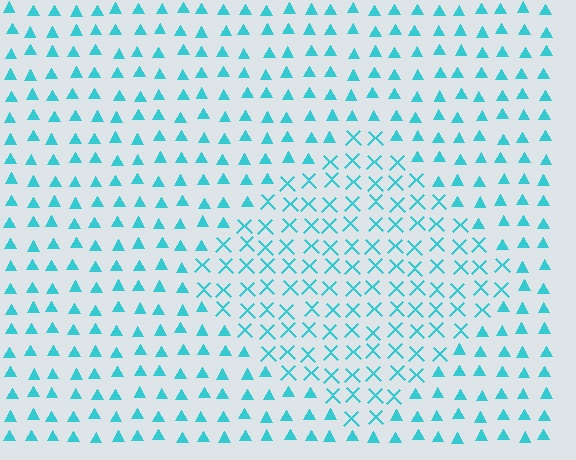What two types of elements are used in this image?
The image uses X marks inside the diamond region and triangles outside it.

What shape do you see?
I see a diamond.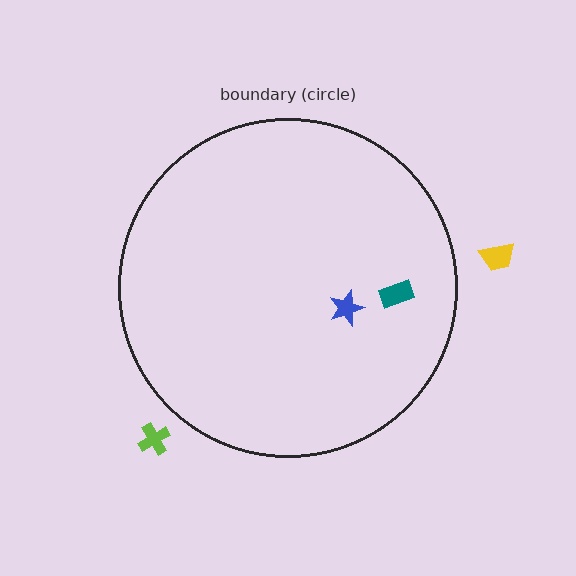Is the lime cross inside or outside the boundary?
Outside.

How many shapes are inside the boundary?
2 inside, 2 outside.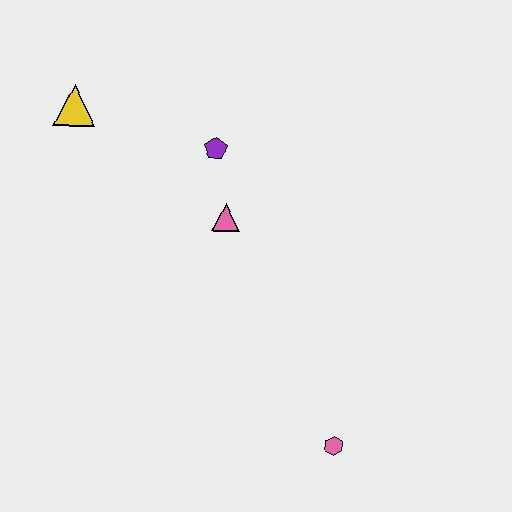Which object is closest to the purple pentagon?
The pink triangle is closest to the purple pentagon.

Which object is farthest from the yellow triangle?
The pink hexagon is farthest from the yellow triangle.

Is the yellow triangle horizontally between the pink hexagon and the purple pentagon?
No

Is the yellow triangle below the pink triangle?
No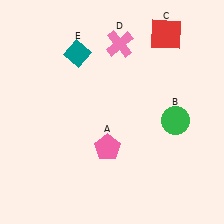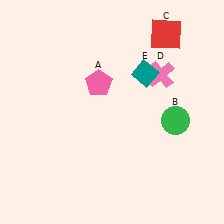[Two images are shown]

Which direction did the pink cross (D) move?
The pink cross (D) moved right.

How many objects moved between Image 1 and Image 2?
3 objects moved between the two images.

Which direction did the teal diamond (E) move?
The teal diamond (E) moved right.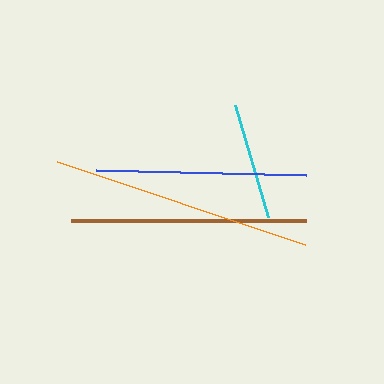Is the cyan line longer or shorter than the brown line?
The brown line is longer than the cyan line.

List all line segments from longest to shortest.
From longest to shortest: orange, brown, blue, cyan.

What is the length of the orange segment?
The orange segment is approximately 261 pixels long.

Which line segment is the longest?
The orange line is the longest at approximately 261 pixels.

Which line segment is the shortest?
The cyan line is the shortest at approximately 117 pixels.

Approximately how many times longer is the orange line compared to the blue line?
The orange line is approximately 1.2 times the length of the blue line.